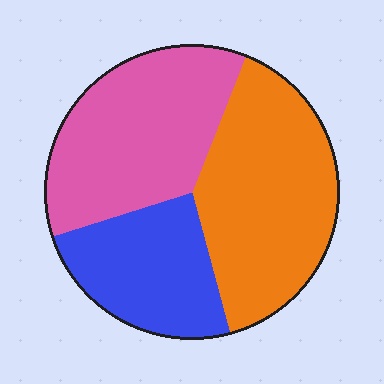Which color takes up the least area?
Blue, at roughly 25%.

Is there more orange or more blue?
Orange.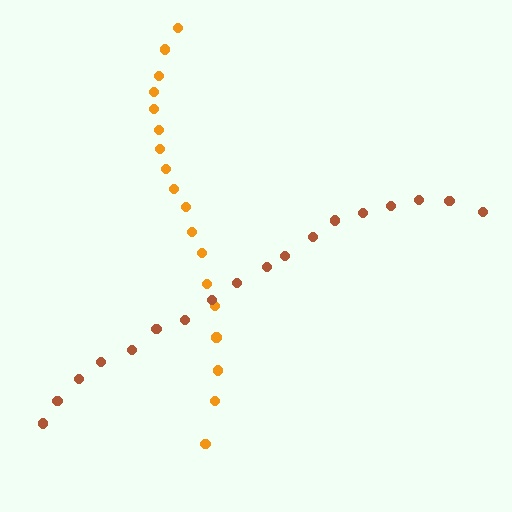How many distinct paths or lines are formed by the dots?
There are 2 distinct paths.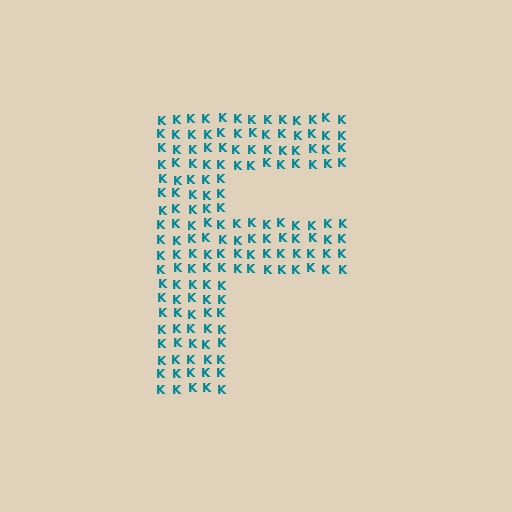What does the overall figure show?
The overall figure shows the letter F.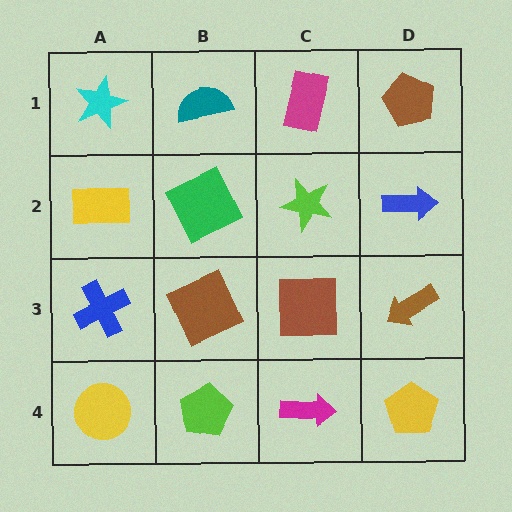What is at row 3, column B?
A brown square.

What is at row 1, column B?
A teal semicircle.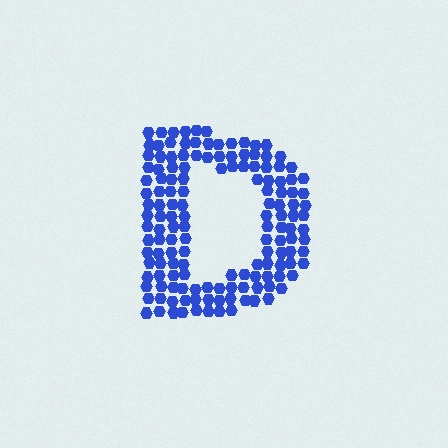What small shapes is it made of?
It is made of small hexagons.